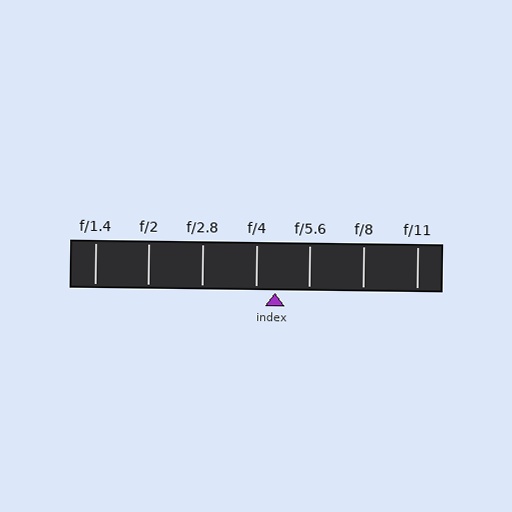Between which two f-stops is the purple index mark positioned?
The index mark is between f/4 and f/5.6.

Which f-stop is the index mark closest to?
The index mark is closest to f/4.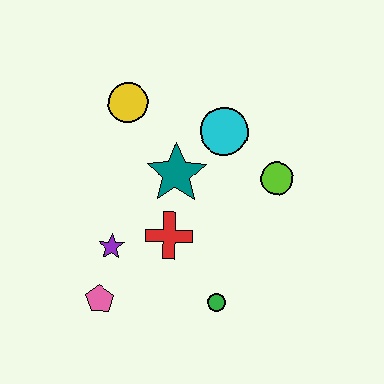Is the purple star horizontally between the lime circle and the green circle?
No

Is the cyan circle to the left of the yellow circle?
No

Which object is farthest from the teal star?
The pink pentagon is farthest from the teal star.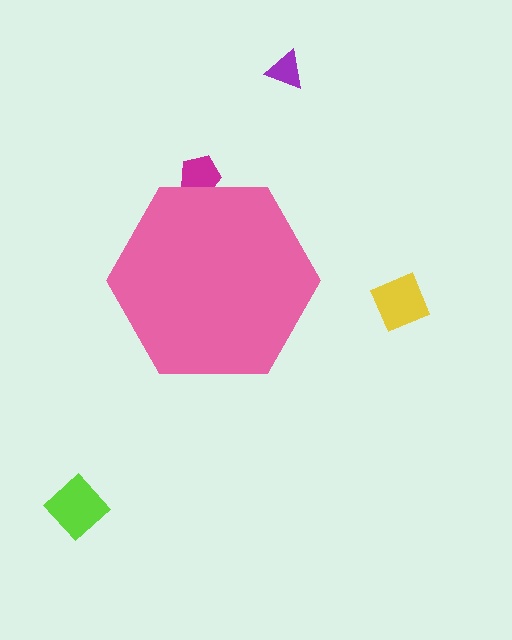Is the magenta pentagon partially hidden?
Yes, the magenta pentagon is partially hidden behind the pink hexagon.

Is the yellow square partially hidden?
No, the yellow square is fully visible.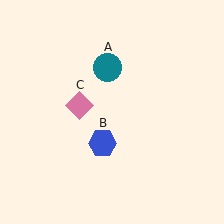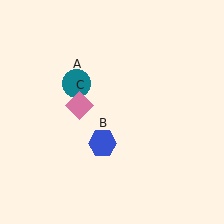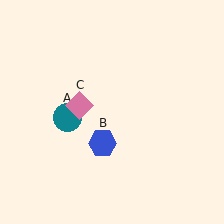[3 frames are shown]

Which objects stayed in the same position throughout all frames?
Blue hexagon (object B) and pink diamond (object C) remained stationary.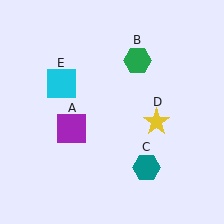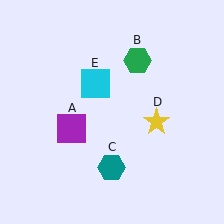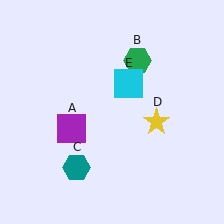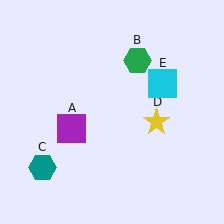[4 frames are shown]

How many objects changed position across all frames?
2 objects changed position: teal hexagon (object C), cyan square (object E).